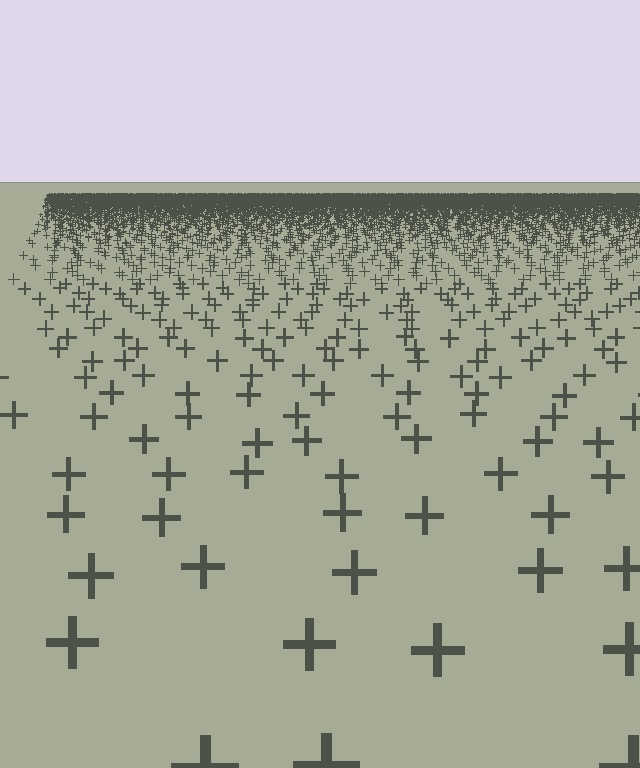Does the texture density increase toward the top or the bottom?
Density increases toward the top.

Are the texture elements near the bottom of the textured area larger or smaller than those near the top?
Larger. Near the bottom, elements are closer to the viewer and appear at a bigger on-screen size.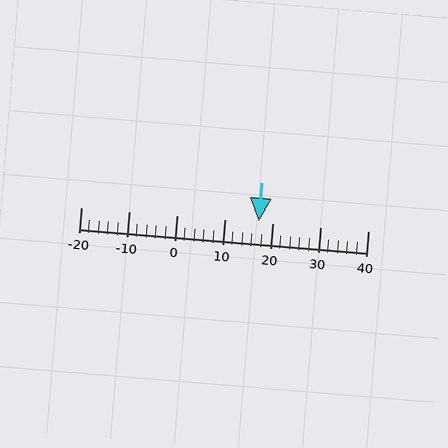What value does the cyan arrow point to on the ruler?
The cyan arrow points to approximately 17.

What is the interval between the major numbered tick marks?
The major tick marks are spaced 10 units apart.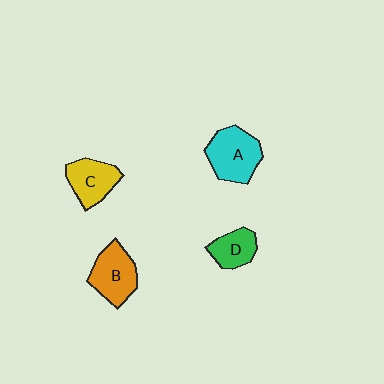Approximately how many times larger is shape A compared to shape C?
Approximately 1.3 times.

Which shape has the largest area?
Shape A (cyan).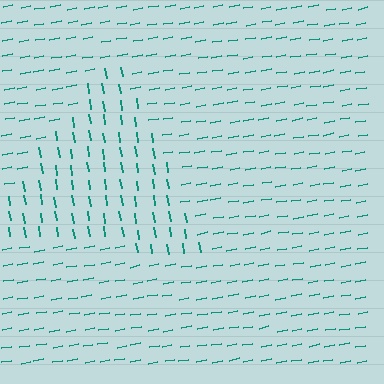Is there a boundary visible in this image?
Yes, there is a texture boundary formed by a change in line orientation.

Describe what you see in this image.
The image is filled with small teal line segments. A triangle region in the image has lines oriented differently from the surrounding lines, creating a visible texture boundary.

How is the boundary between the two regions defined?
The boundary is defined purely by a change in line orientation (approximately 89 degrees difference). All lines are the same color and thickness.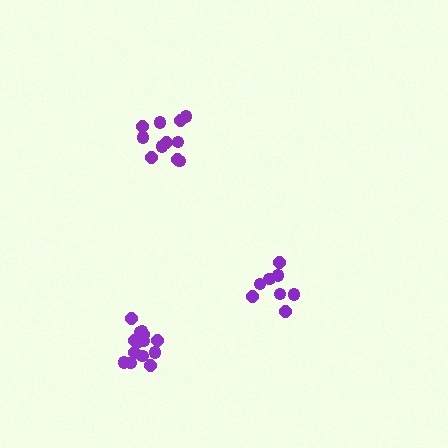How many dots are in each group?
Group 1: 11 dots, Group 2: 8 dots, Group 3: 14 dots (33 total).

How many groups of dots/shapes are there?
There are 3 groups.